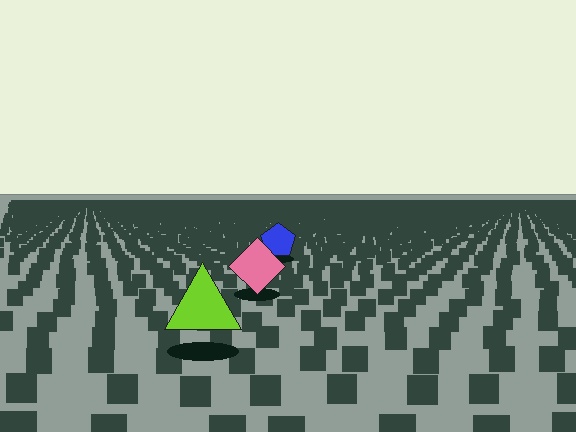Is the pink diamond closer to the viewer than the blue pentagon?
Yes. The pink diamond is closer — you can tell from the texture gradient: the ground texture is coarser near it.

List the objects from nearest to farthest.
From nearest to farthest: the lime triangle, the pink diamond, the blue pentagon.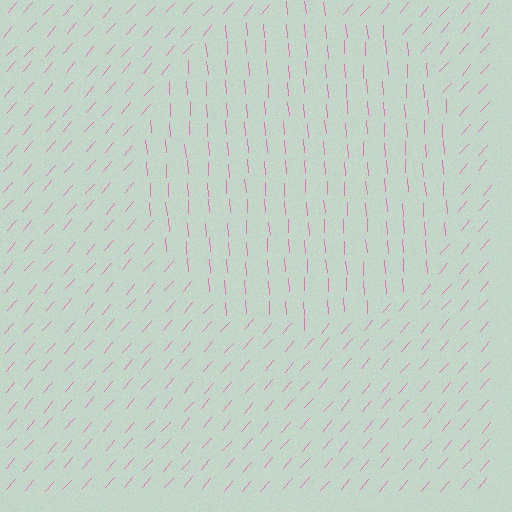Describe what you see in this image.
The image is filled with small pink line segments. A circle region in the image has lines oriented differently from the surrounding lines, creating a visible texture boundary.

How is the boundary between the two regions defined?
The boundary is defined purely by a change in line orientation (approximately 45 degrees difference). All lines are the same color and thickness.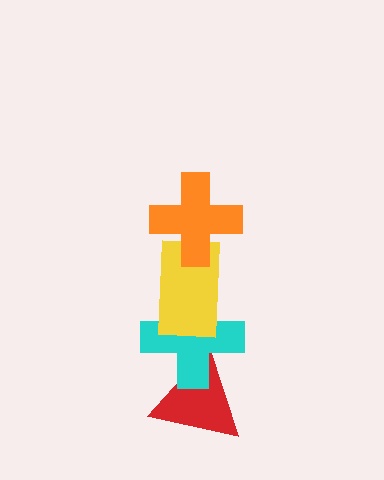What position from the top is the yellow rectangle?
The yellow rectangle is 2nd from the top.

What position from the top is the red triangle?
The red triangle is 4th from the top.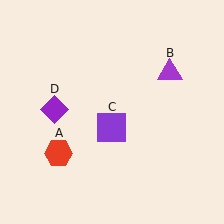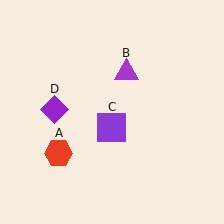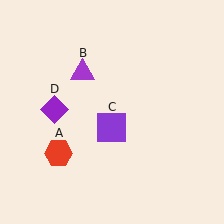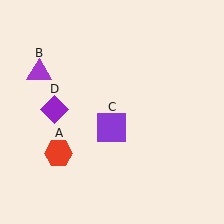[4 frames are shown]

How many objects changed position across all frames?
1 object changed position: purple triangle (object B).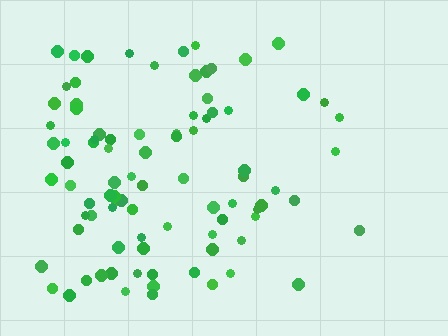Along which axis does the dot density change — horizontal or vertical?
Horizontal.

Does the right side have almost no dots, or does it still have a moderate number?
Still a moderate number, just noticeably fewer than the left.